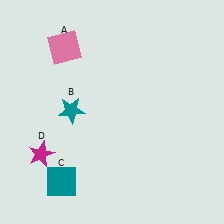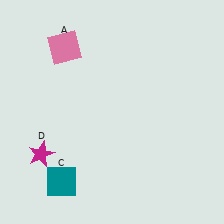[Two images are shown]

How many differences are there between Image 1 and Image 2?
There is 1 difference between the two images.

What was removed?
The teal star (B) was removed in Image 2.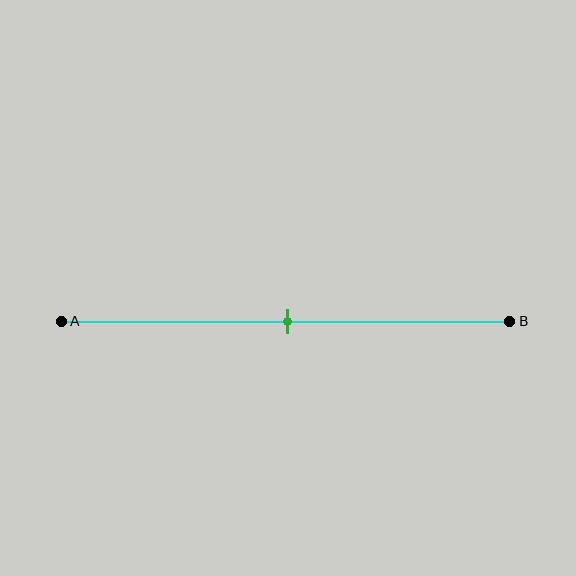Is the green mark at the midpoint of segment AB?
Yes, the mark is approximately at the midpoint.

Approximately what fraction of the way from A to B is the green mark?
The green mark is approximately 50% of the way from A to B.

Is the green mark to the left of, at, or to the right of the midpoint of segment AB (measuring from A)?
The green mark is approximately at the midpoint of segment AB.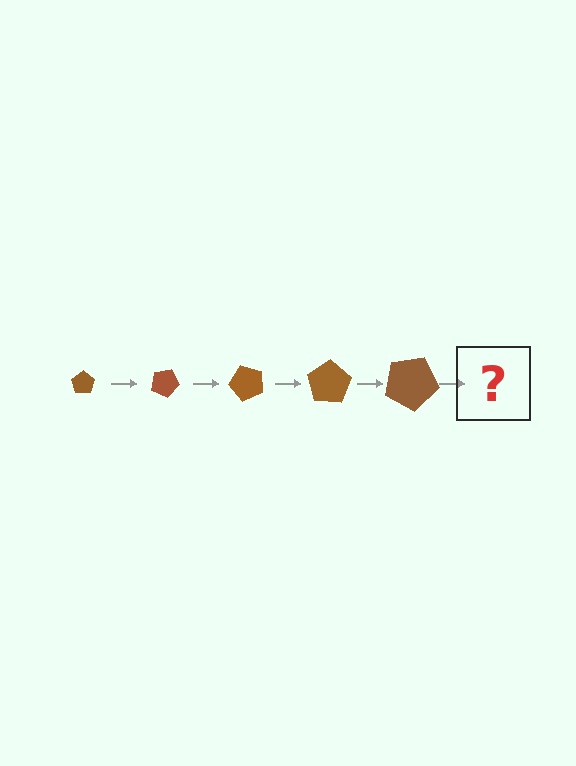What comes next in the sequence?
The next element should be a pentagon, larger than the previous one and rotated 125 degrees from the start.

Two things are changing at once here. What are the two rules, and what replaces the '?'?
The two rules are that the pentagon grows larger each step and it rotates 25 degrees each step. The '?' should be a pentagon, larger than the previous one and rotated 125 degrees from the start.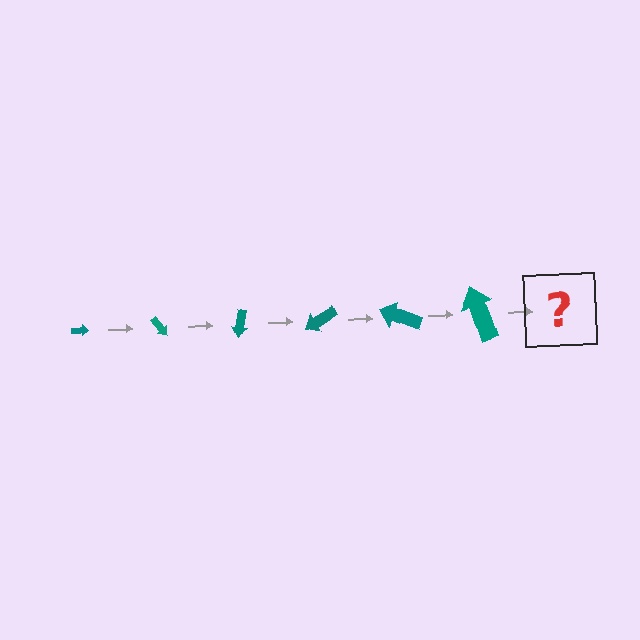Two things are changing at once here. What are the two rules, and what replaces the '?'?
The two rules are that the arrow grows larger each step and it rotates 50 degrees each step. The '?' should be an arrow, larger than the previous one and rotated 300 degrees from the start.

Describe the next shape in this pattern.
It should be an arrow, larger than the previous one and rotated 300 degrees from the start.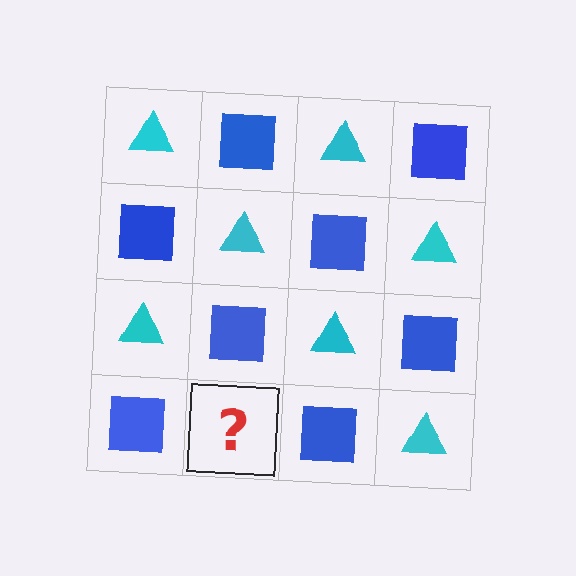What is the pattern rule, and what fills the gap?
The rule is that it alternates cyan triangle and blue square in a checkerboard pattern. The gap should be filled with a cyan triangle.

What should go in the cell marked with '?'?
The missing cell should contain a cyan triangle.